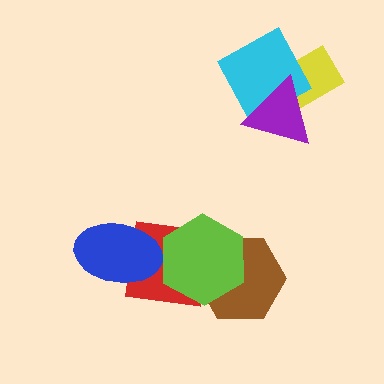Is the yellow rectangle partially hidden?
Yes, it is partially covered by another shape.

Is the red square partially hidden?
Yes, it is partially covered by another shape.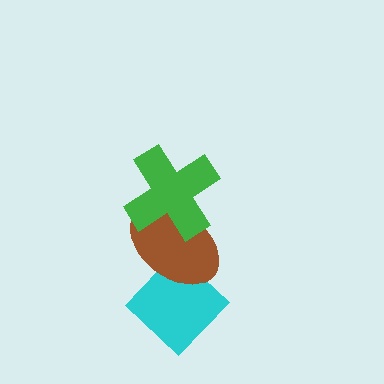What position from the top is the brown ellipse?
The brown ellipse is 2nd from the top.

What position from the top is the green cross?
The green cross is 1st from the top.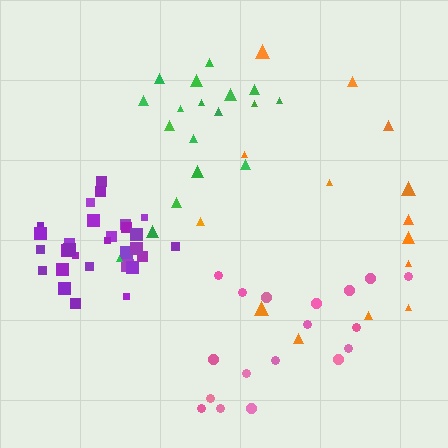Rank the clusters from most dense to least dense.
purple, green, pink, orange.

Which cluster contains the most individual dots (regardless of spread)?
Purple (29).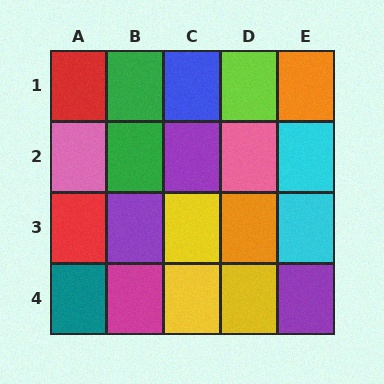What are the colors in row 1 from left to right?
Red, green, blue, lime, orange.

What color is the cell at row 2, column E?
Cyan.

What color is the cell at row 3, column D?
Orange.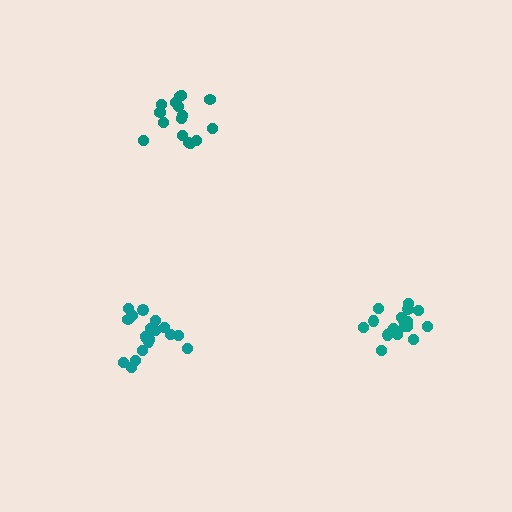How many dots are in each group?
Group 1: 16 dots, Group 2: 18 dots, Group 3: 19 dots (53 total).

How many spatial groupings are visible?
There are 3 spatial groupings.